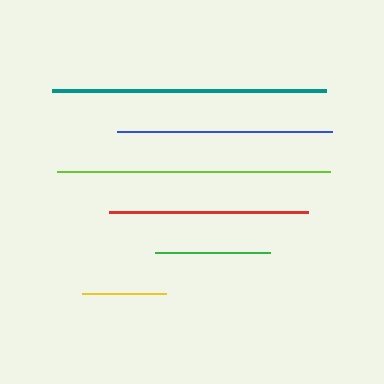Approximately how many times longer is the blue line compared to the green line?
The blue line is approximately 1.9 times the length of the green line.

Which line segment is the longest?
The teal line is the longest at approximately 274 pixels.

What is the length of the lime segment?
The lime segment is approximately 273 pixels long.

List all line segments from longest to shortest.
From longest to shortest: teal, lime, blue, red, green, yellow.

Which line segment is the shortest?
The yellow line is the shortest at approximately 84 pixels.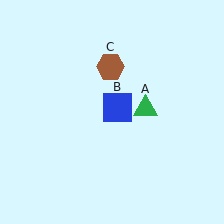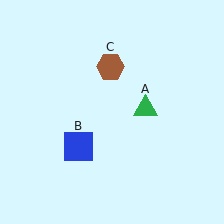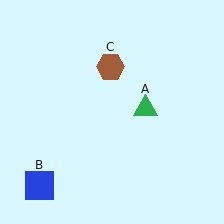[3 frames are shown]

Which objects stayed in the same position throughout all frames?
Green triangle (object A) and brown hexagon (object C) remained stationary.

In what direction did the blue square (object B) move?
The blue square (object B) moved down and to the left.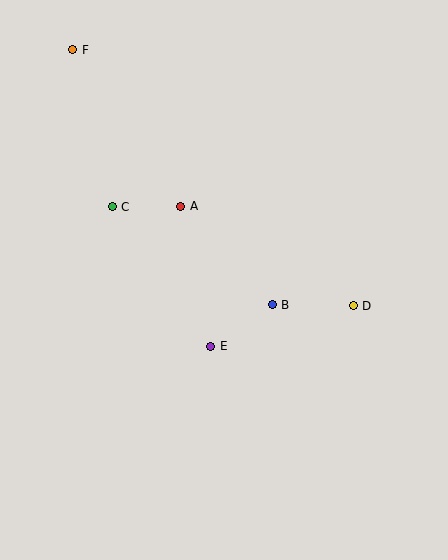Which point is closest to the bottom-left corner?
Point E is closest to the bottom-left corner.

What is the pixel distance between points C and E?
The distance between C and E is 171 pixels.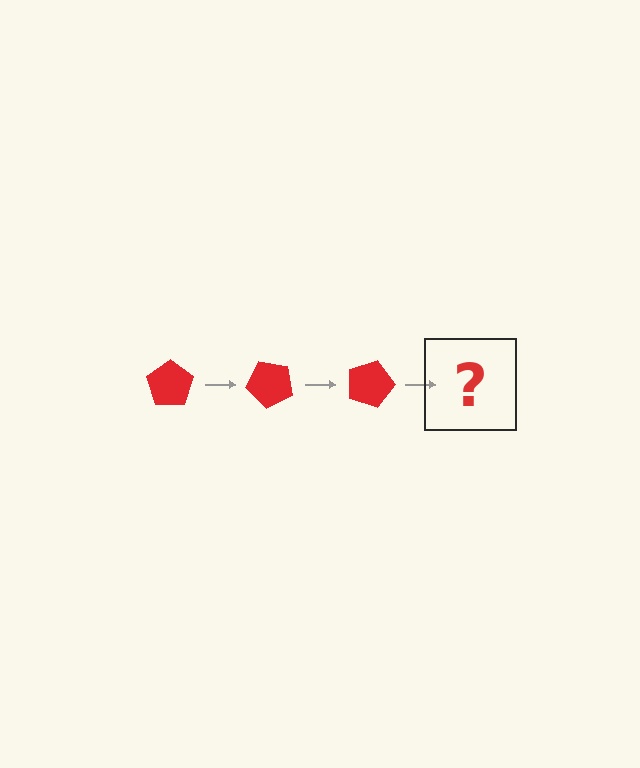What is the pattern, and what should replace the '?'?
The pattern is that the pentagon rotates 45 degrees each step. The '?' should be a red pentagon rotated 135 degrees.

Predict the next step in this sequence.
The next step is a red pentagon rotated 135 degrees.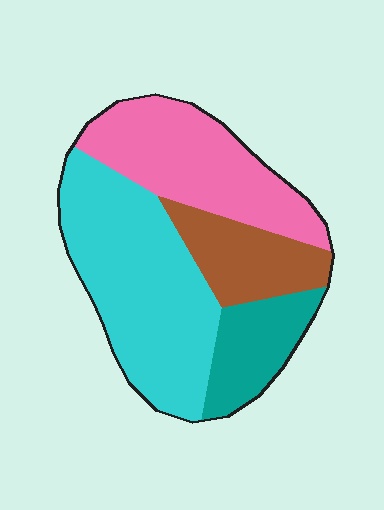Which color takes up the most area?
Cyan, at roughly 40%.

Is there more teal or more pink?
Pink.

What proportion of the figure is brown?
Brown takes up about one sixth (1/6) of the figure.